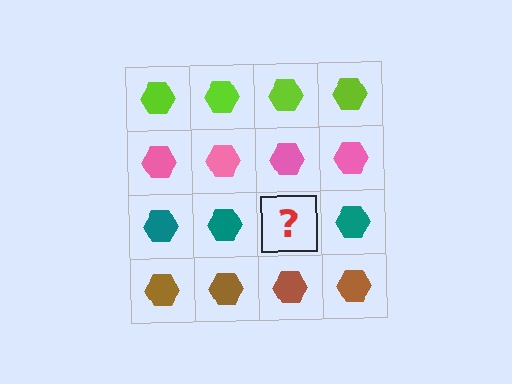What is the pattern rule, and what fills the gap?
The rule is that each row has a consistent color. The gap should be filled with a teal hexagon.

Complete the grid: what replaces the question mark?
The question mark should be replaced with a teal hexagon.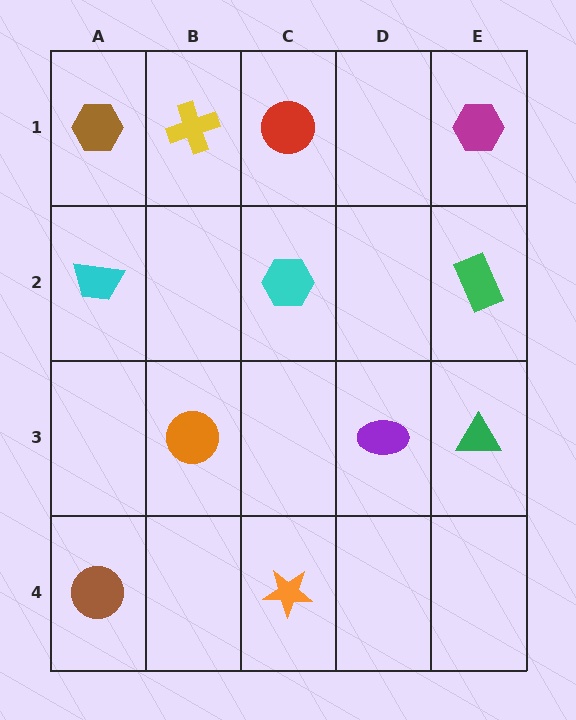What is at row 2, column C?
A cyan hexagon.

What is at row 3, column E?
A green triangle.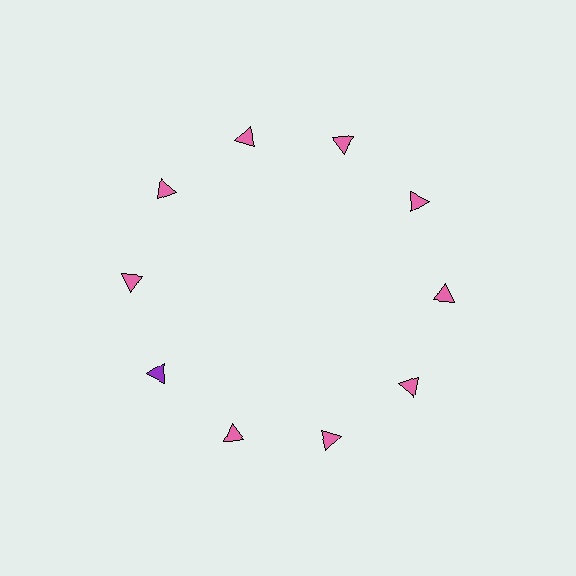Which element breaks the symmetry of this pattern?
The purple triangle at roughly the 8 o'clock position breaks the symmetry. All other shapes are pink triangles.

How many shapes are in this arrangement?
There are 10 shapes arranged in a ring pattern.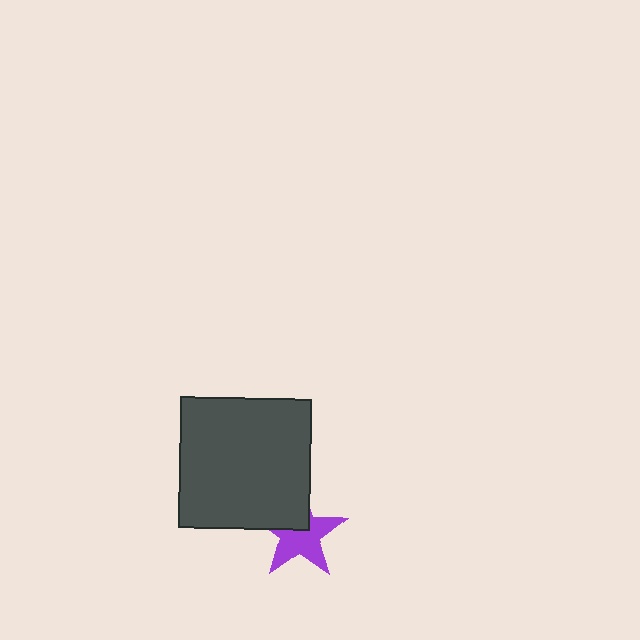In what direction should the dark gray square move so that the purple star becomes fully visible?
The dark gray square should move toward the upper-left. That is the shortest direction to clear the overlap and leave the purple star fully visible.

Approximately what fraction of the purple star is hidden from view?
Roughly 37% of the purple star is hidden behind the dark gray square.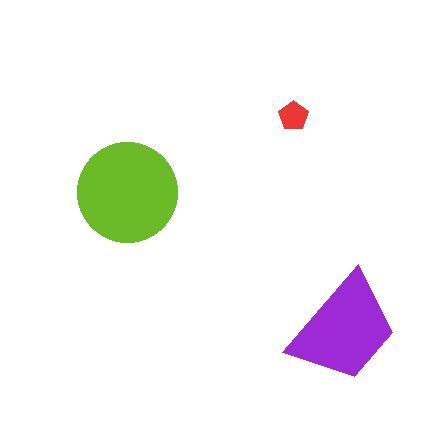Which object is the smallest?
The red pentagon.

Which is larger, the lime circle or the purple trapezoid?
The lime circle.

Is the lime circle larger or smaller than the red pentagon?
Larger.